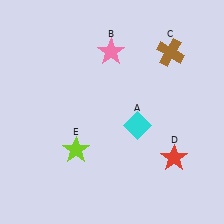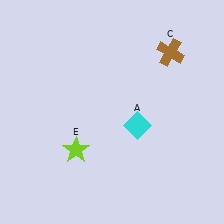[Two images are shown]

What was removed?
The red star (D), the pink star (B) were removed in Image 2.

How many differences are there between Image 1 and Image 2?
There are 2 differences between the two images.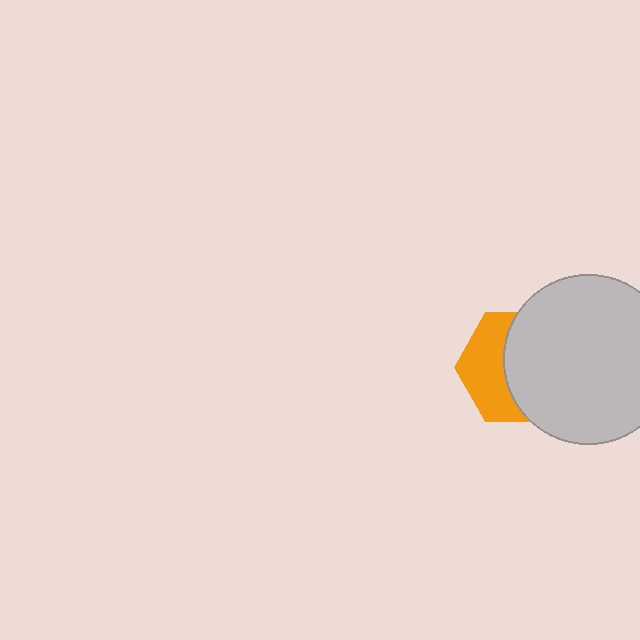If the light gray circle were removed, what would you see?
You would see the complete orange hexagon.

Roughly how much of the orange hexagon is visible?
A small part of it is visible (roughly 42%).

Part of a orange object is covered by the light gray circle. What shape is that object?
It is a hexagon.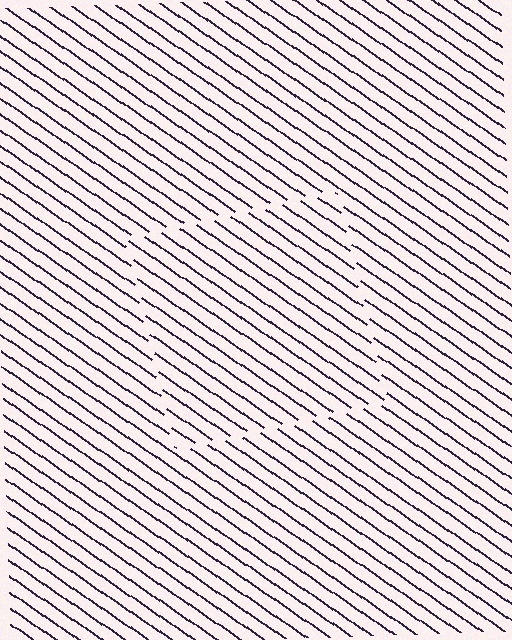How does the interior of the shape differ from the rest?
The interior of the shape contains the same grating, shifted by half a period — the contour is defined by the phase discontinuity where line-ends from the inner and outer gratings abut.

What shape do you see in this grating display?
An illusory square. The interior of the shape contains the same grating, shifted by half a period — the contour is defined by the phase discontinuity where line-ends from the inner and outer gratings abut.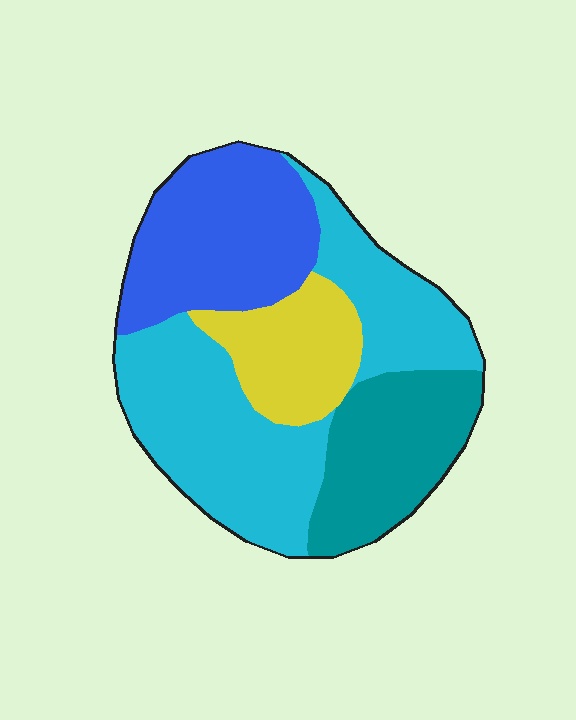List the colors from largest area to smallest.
From largest to smallest: cyan, blue, teal, yellow.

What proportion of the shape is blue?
Blue covers roughly 25% of the shape.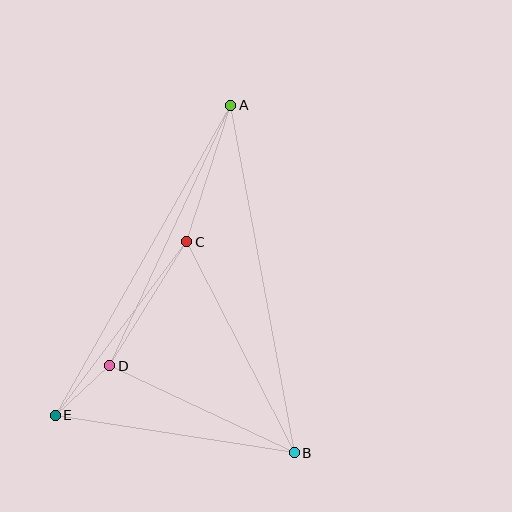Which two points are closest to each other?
Points D and E are closest to each other.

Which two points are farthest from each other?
Points A and E are farthest from each other.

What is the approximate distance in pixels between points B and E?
The distance between B and E is approximately 242 pixels.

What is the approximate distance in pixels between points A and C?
The distance between A and C is approximately 143 pixels.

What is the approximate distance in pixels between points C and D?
The distance between C and D is approximately 146 pixels.